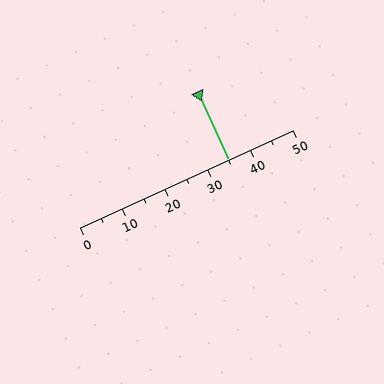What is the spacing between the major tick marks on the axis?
The major ticks are spaced 10 apart.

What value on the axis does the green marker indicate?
The marker indicates approximately 35.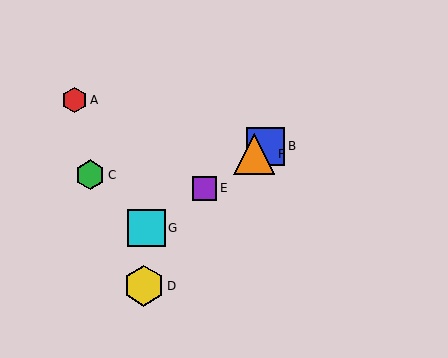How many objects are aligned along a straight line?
4 objects (B, E, F, G) are aligned along a straight line.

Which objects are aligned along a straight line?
Objects B, E, F, G are aligned along a straight line.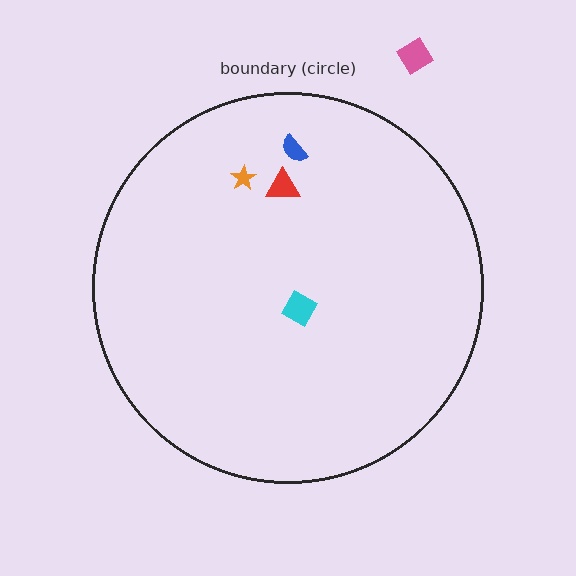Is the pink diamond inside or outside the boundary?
Outside.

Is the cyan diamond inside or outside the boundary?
Inside.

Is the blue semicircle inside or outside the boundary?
Inside.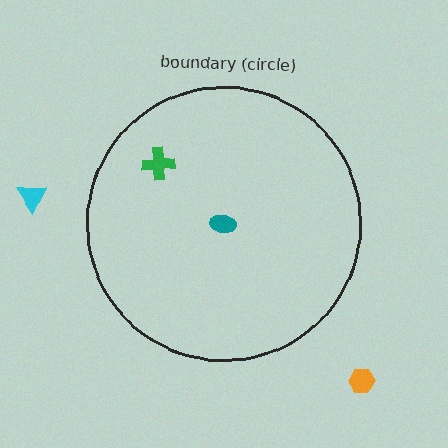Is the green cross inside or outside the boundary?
Inside.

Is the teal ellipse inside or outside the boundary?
Inside.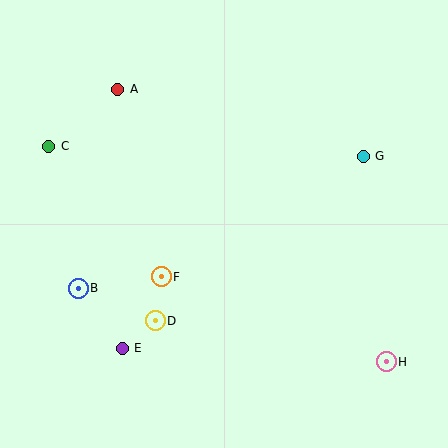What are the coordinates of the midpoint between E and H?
The midpoint between E and H is at (254, 355).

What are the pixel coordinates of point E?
Point E is at (122, 348).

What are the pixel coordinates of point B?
Point B is at (78, 288).